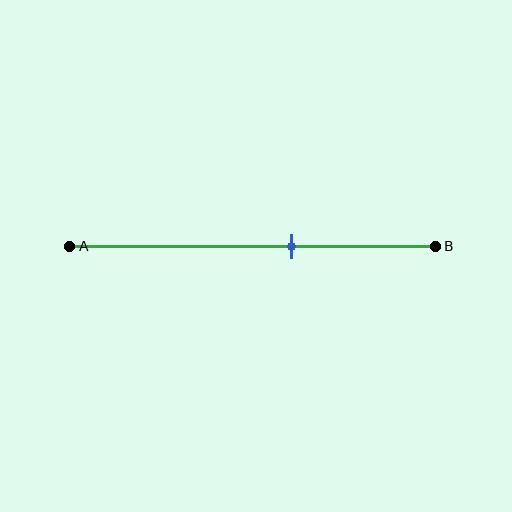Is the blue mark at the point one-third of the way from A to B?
No, the mark is at about 60% from A, not at the 33% one-third point.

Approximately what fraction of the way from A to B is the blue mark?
The blue mark is approximately 60% of the way from A to B.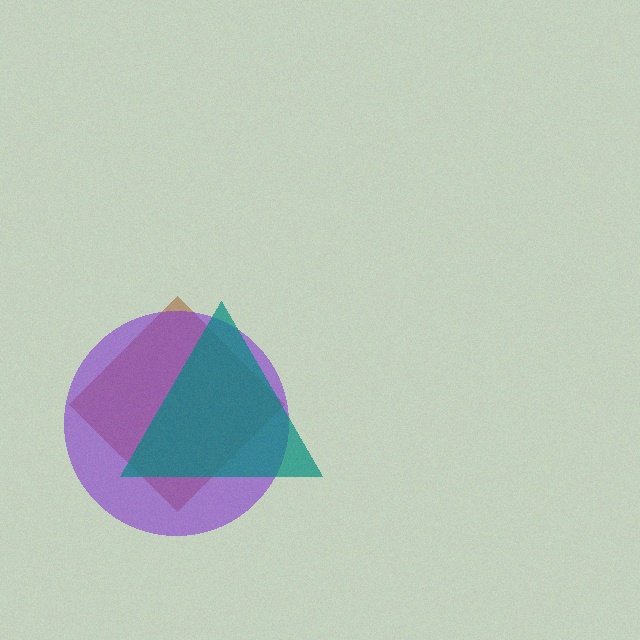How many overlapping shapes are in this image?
There are 3 overlapping shapes in the image.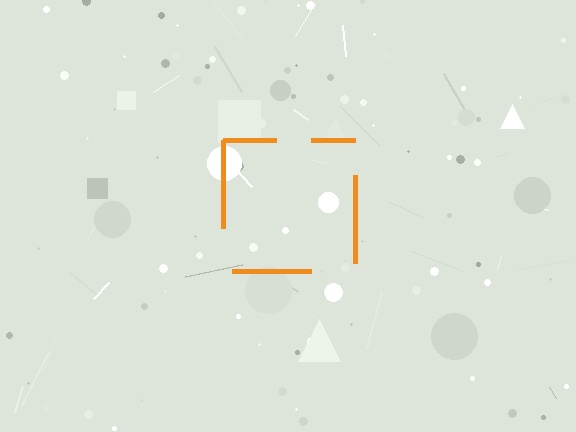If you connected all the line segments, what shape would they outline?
They would outline a square.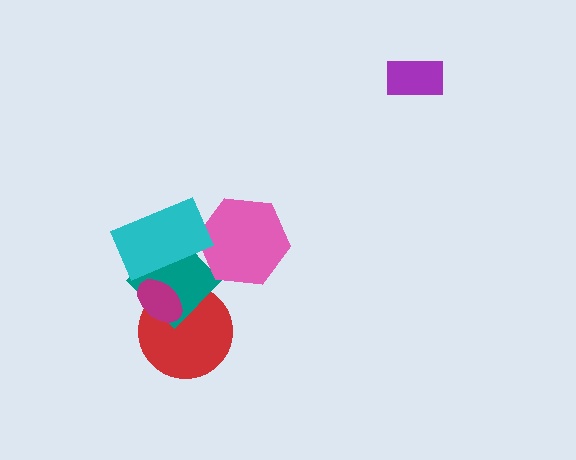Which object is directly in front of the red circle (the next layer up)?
The teal diamond is directly in front of the red circle.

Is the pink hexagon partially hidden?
Yes, it is partially covered by another shape.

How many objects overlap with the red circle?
2 objects overlap with the red circle.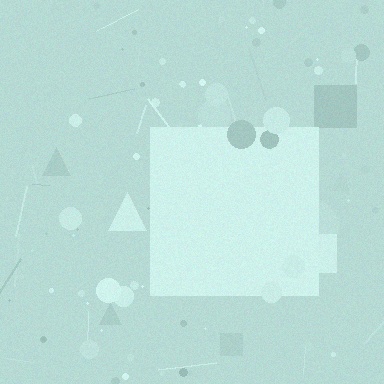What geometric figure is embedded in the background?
A square is embedded in the background.